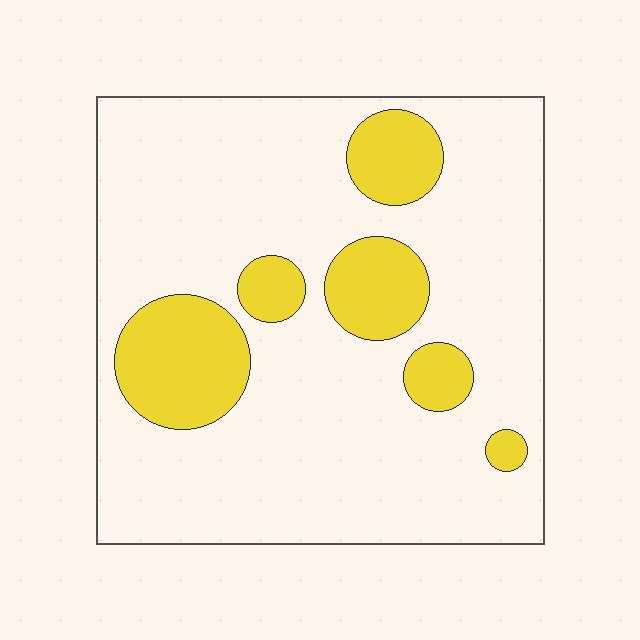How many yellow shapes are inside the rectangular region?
6.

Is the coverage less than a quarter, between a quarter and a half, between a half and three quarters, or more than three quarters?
Less than a quarter.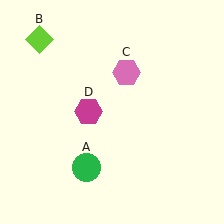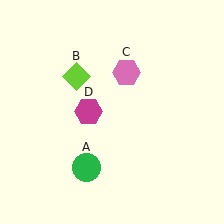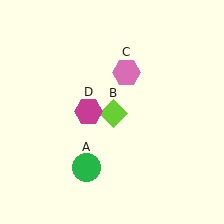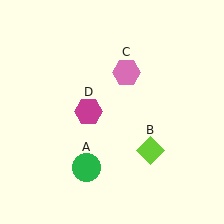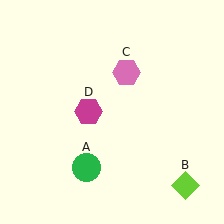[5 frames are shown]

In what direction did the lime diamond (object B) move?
The lime diamond (object B) moved down and to the right.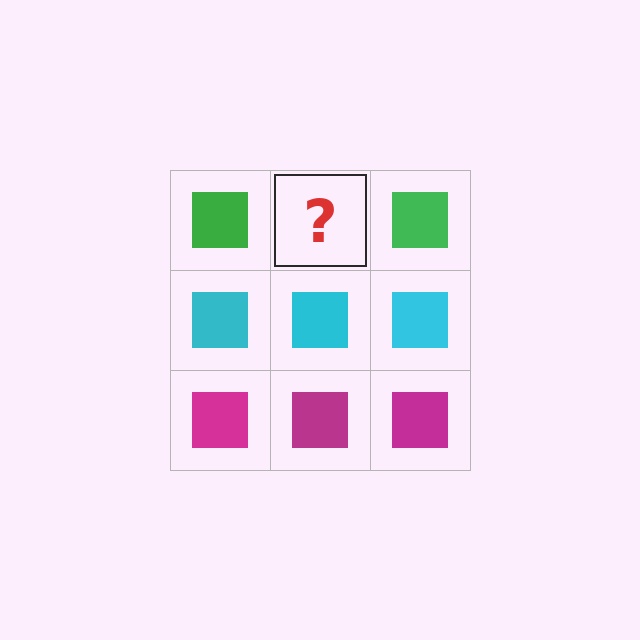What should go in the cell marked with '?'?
The missing cell should contain a green square.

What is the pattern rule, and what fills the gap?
The rule is that each row has a consistent color. The gap should be filled with a green square.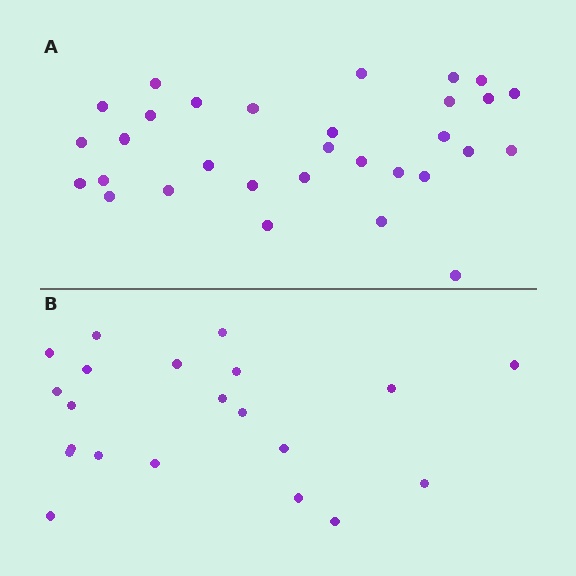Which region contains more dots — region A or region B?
Region A (the top region) has more dots.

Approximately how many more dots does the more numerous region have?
Region A has roughly 10 or so more dots than region B.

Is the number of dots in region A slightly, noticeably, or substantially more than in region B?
Region A has substantially more. The ratio is roughly 1.5 to 1.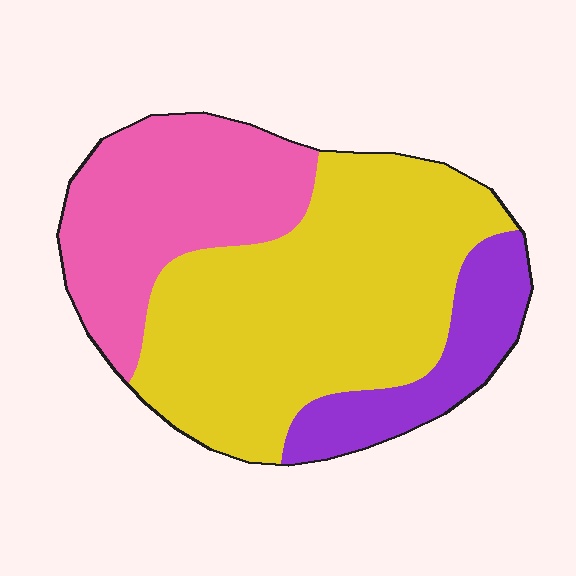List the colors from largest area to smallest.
From largest to smallest: yellow, pink, purple.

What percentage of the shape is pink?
Pink covers around 30% of the shape.